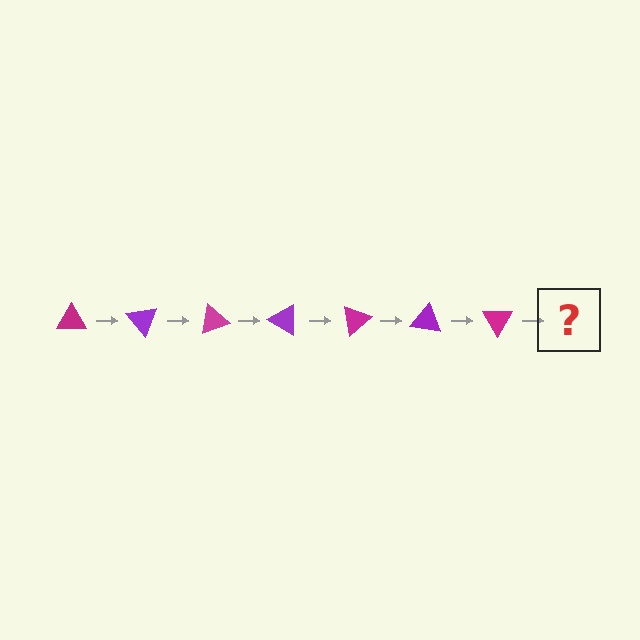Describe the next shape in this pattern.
It should be a purple triangle, rotated 350 degrees from the start.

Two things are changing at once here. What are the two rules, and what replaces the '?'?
The two rules are that it rotates 50 degrees each step and the color cycles through magenta and purple. The '?' should be a purple triangle, rotated 350 degrees from the start.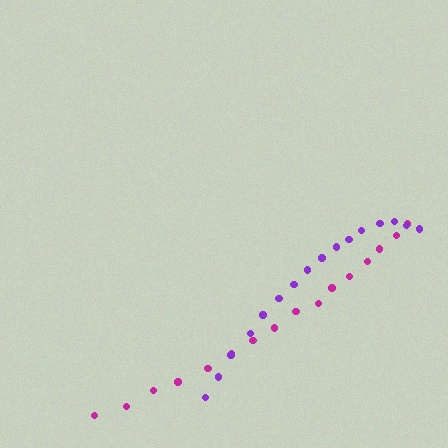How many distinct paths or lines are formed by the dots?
There are 2 distinct paths.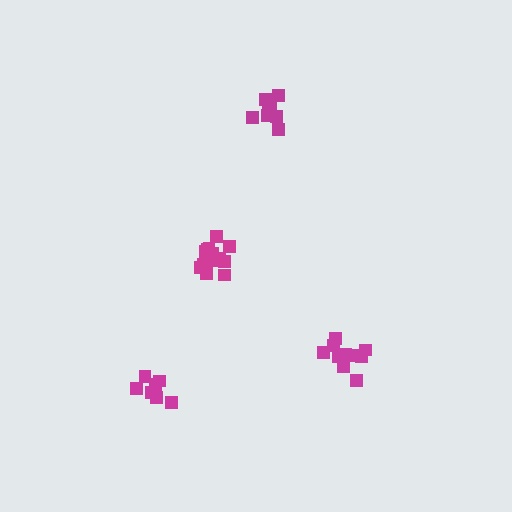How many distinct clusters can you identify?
There are 4 distinct clusters.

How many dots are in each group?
Group 1: 8 dots, Group 2: 11 dots, Group 3: 8 dots, Group 4: 13 dots (40 total).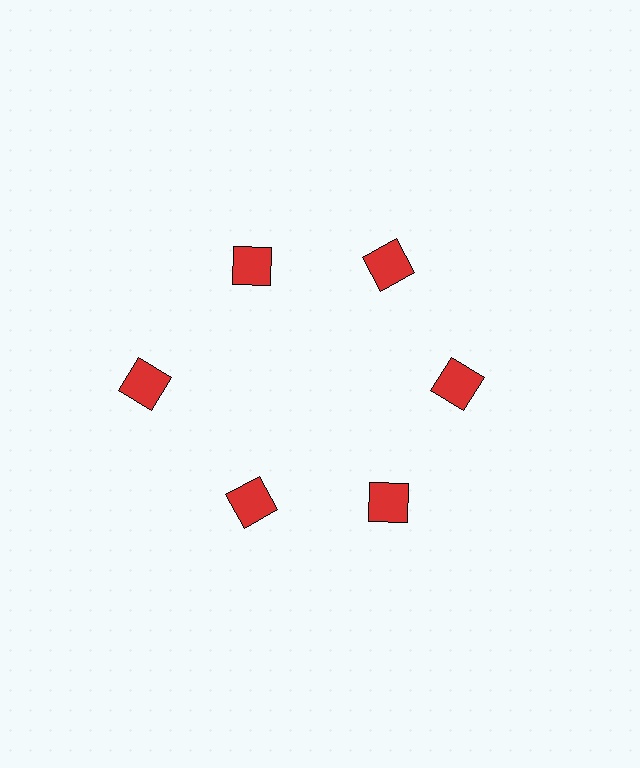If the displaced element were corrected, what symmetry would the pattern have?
It would have 6-fold rotational symmetry — the pattern would map onto itself every 60 degrees.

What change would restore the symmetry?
The symmetry would be restored by moving it inward, back onto the ring so that all 6 squares sit at equal angles and equal distance from the center.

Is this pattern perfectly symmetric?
No. The 6 red squares are arranged in a ring, but one element near the 9 o'clock position is pushed outward from the center, breaking the 6-fold rotational symmetry.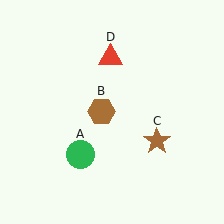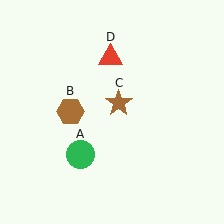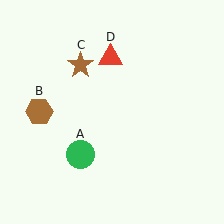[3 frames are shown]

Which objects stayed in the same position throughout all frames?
Green circle (object A) and red triangle (object D) remained stationary.